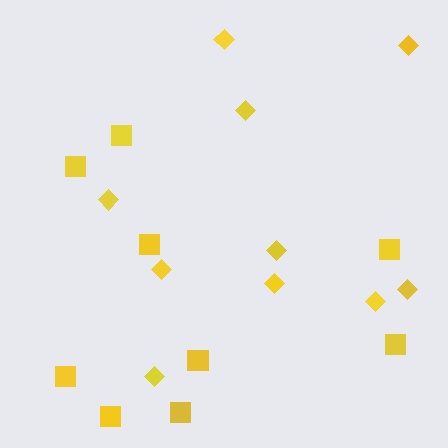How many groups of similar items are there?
There are 2 groups: one group of diamonds (10) and one group of squares (9).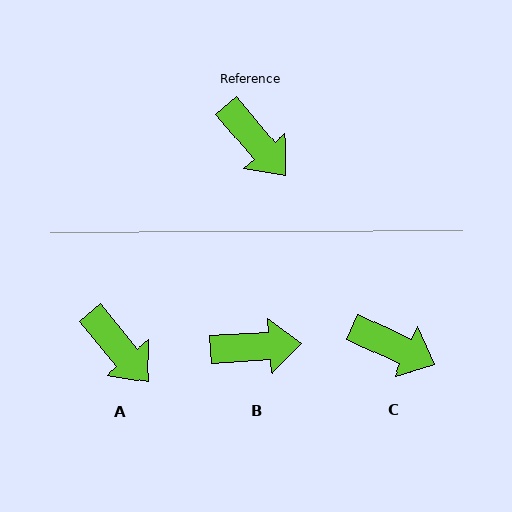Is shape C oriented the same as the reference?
No, it is off by about 26 degrees.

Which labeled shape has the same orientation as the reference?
A.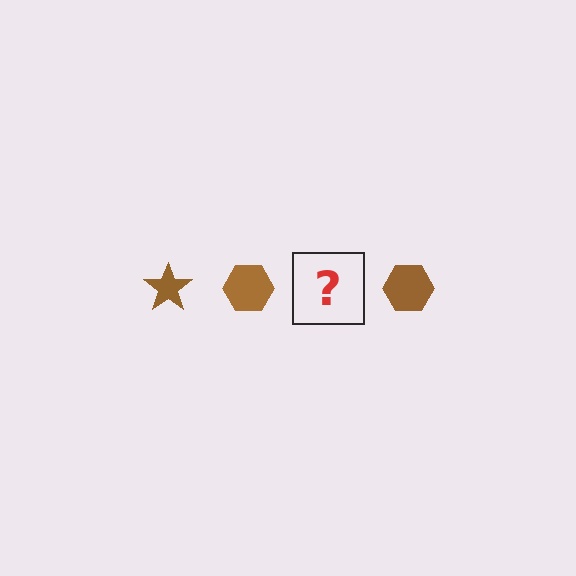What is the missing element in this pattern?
The missing element is a brown star.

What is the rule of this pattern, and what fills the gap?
The rule is that the pattern cycles through star, hexagon shapes in brown. The gap should be filled with a brown star.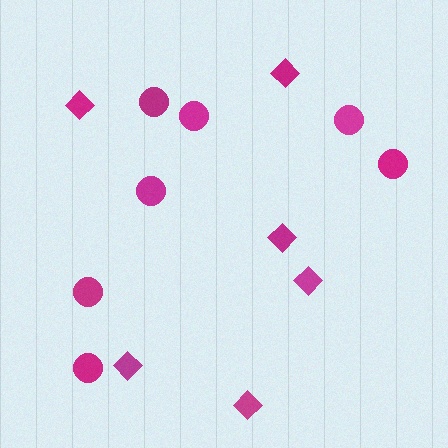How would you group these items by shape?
There are 2 groups: one group of circles (7) and one group of diamonds (6).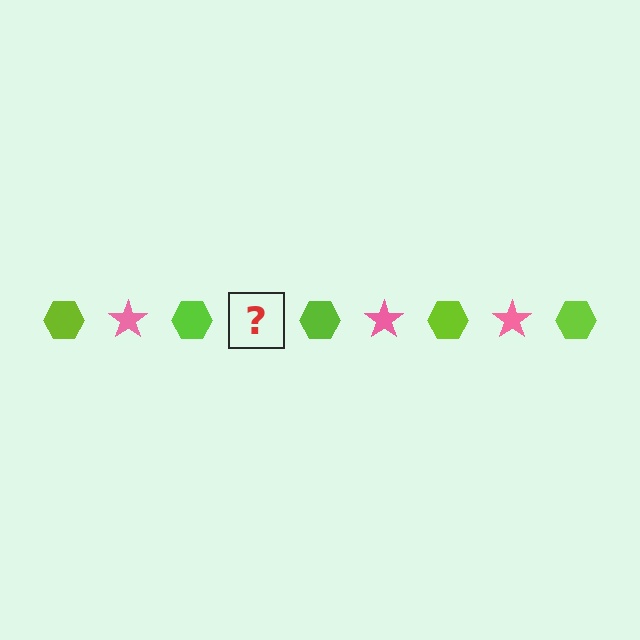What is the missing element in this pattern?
The missing element is a pink star.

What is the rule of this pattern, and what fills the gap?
The rule is that the pattern alternates between lime hexagon and pink star. The gap should be filled with a pink star.